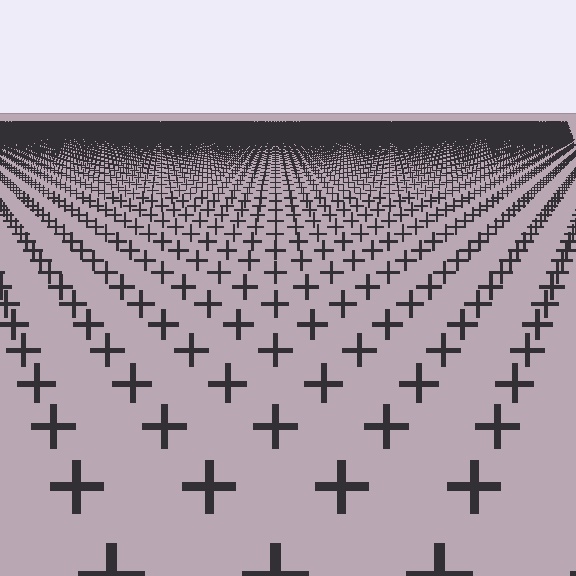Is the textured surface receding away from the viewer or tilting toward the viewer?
The surface is receding away from the viewer. Texture elements get smaller and denser toward the top.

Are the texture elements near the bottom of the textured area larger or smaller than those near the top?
Larger. Near the bottom, elements are closer to the viewer and appear at a bigger on-screen size.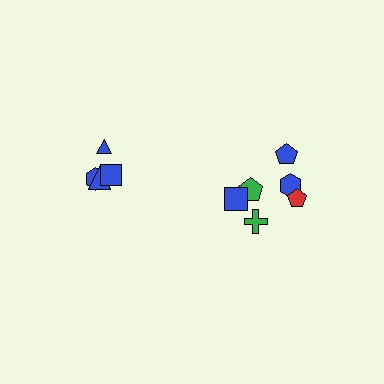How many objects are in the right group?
There are 6 objects.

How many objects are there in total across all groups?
There are 10 objects.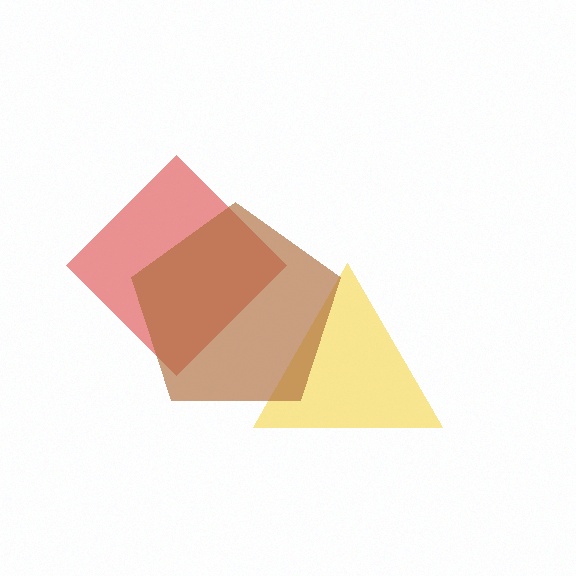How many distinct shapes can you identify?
There are 3 distinct shapes: a red diamond, a yellow triangle, a brown pentagon.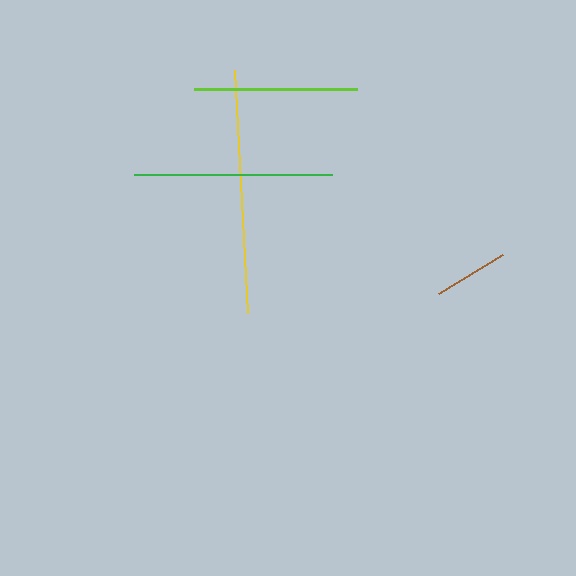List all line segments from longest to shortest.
From longest to shortest: yellow, green, lime, brown.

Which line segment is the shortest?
The brown line is the shortest at approximately 74 pixels.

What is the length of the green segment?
The green segment is approximately 198 pixels long.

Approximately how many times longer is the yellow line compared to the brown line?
The yellow line is approximately 3.3 times the length of the brown line.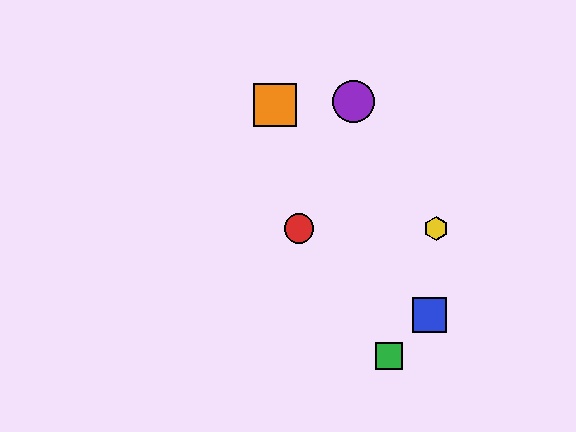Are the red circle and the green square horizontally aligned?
No, the red circle is at y≈229 and the green square is at y≈356.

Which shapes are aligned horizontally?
The red circle, the yellow hexagon are aligned horizontally.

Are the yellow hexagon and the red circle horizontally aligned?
Yes, both are at y≈229.